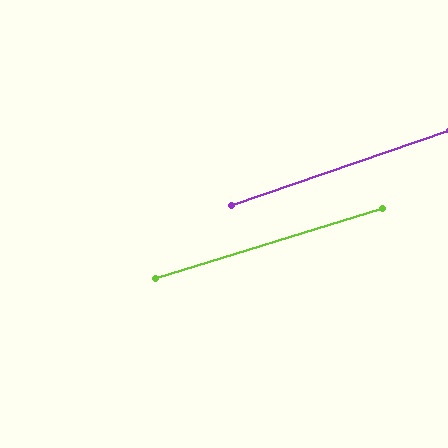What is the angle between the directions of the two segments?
Approximately 2 degrees.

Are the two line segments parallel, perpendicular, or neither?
Parallel — their directions differ by only 1.8°.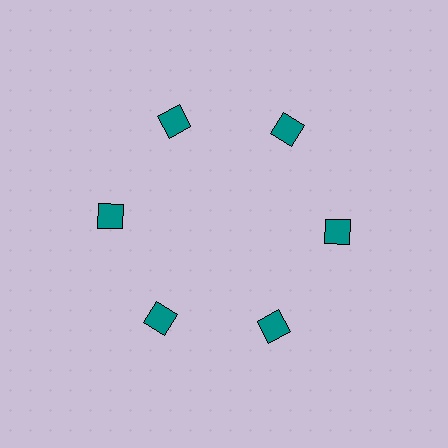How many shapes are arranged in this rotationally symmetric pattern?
There are 6 shapes, arranged in 6 groups of 1.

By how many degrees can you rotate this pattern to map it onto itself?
The pattern maps onto itself every 60 degrees of rotation.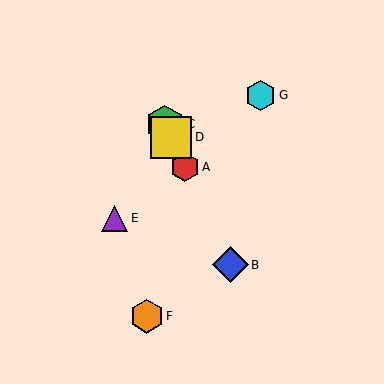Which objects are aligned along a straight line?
Objects A, B, C, D are aligned along a straight line.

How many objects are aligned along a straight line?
4 objects (A, B, C, D) are aligned along a straight line.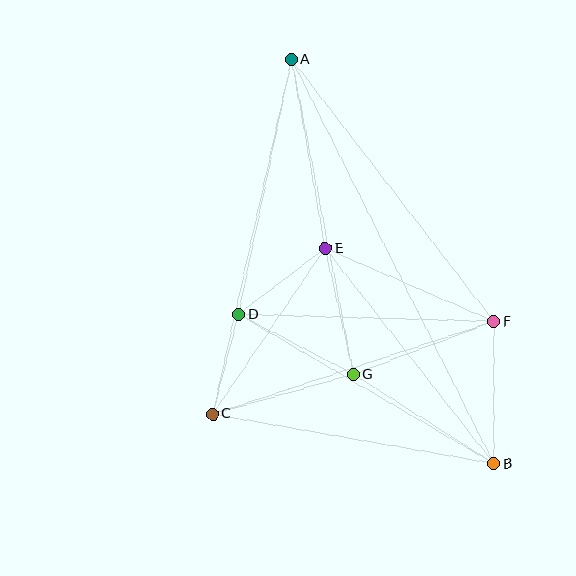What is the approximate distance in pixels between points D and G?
The distance between D and G is approximately 129 pixels.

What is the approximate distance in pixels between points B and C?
The distance between B and C is approximately 286 pixels.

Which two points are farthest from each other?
Points A and B are farthest from each other.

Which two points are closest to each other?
Points C and D are closest to each other.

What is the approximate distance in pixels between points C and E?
The distance between C and E is approximately 201 pixels.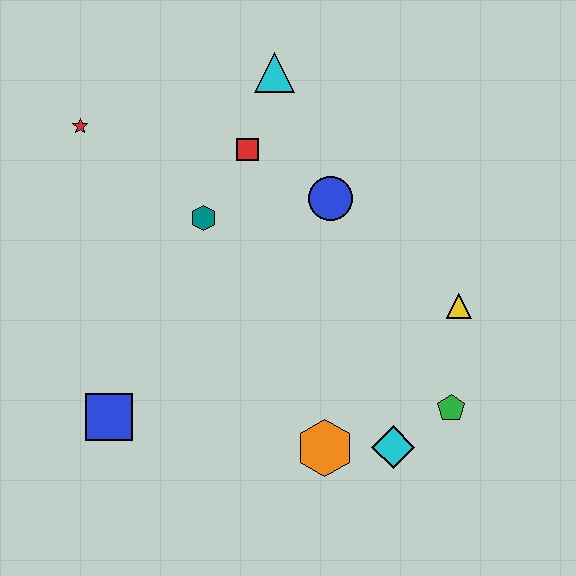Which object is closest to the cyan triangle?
The red square is closest to the cyan triangle.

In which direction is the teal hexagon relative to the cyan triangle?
The teal hexagon is below the cyan triangle.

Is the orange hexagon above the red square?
No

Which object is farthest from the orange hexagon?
The red star is farthest from the orange hexagon.